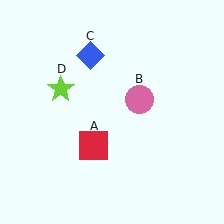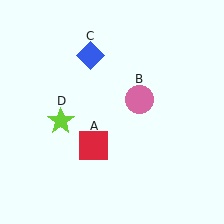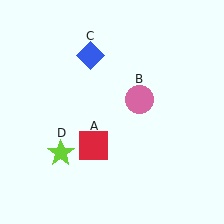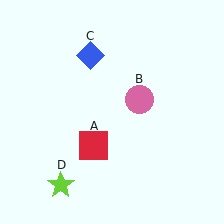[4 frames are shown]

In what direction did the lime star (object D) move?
The lime star (object D) moved down.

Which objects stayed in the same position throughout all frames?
Red square (object A) and pink circle (object B) and blue diamond (object C) remained stationary.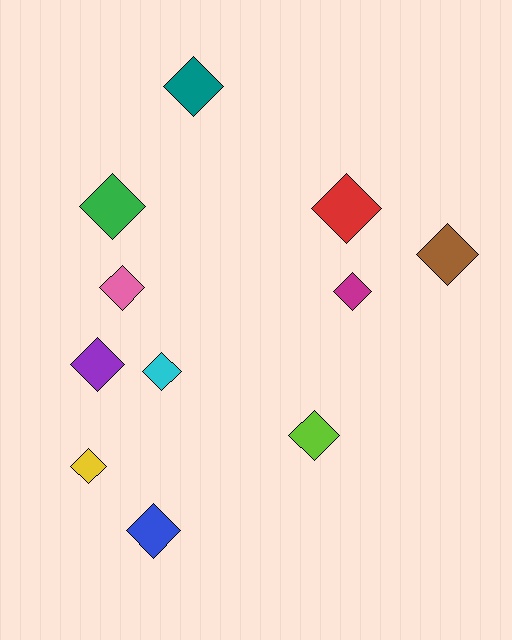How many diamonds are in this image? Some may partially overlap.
There are 11 diamonds.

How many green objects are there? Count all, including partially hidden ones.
There is 1 green object.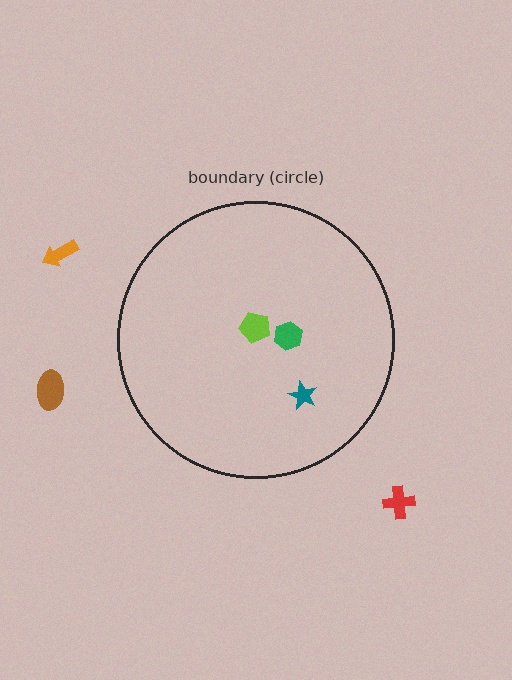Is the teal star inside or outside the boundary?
Inside.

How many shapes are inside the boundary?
3 inside, 3 outside.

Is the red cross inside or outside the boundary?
Outside.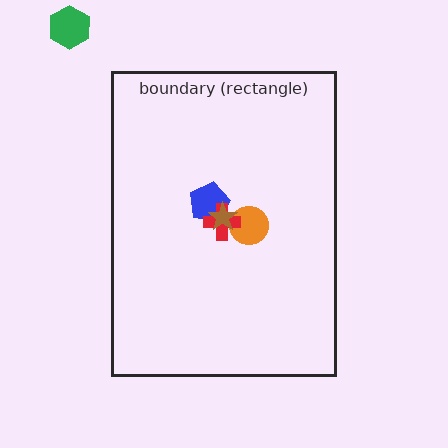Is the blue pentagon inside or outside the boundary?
Inside.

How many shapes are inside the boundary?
4 inside, 1 outside.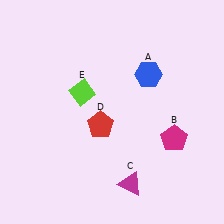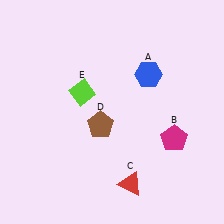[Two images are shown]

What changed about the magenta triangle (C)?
In Image 1, C is magenta. In Image 2, it changed to red.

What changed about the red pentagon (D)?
In Image 1, D is red. In Image 2, it changed to brown.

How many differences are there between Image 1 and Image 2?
There are 2 differences between the two images.